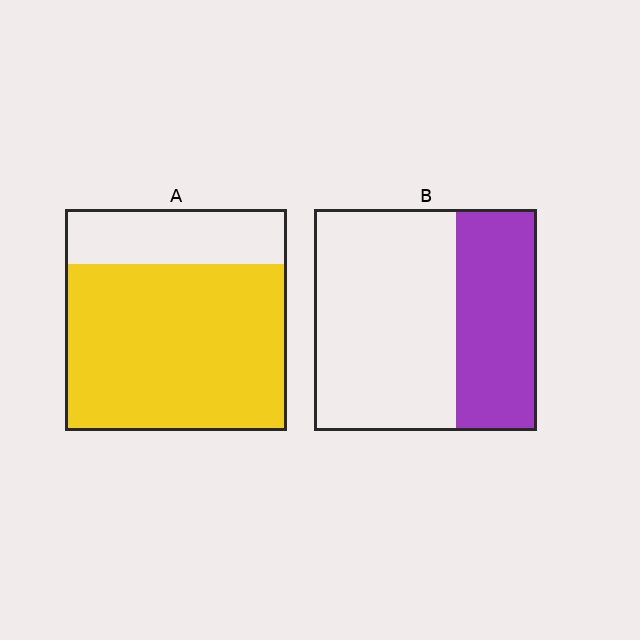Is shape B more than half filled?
No.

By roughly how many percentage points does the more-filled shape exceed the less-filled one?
By roughly 40 percentage points (A over B).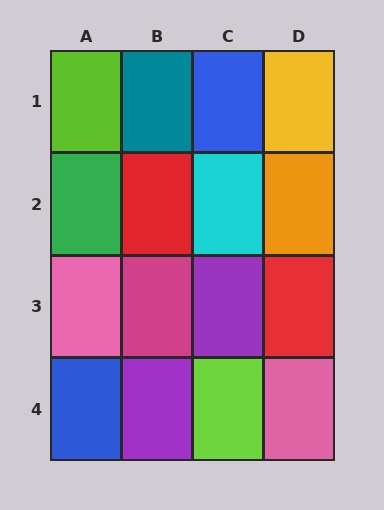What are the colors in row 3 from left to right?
Pink, magenta, purple, red.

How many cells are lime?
2 cells are lime.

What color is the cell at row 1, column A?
Lime.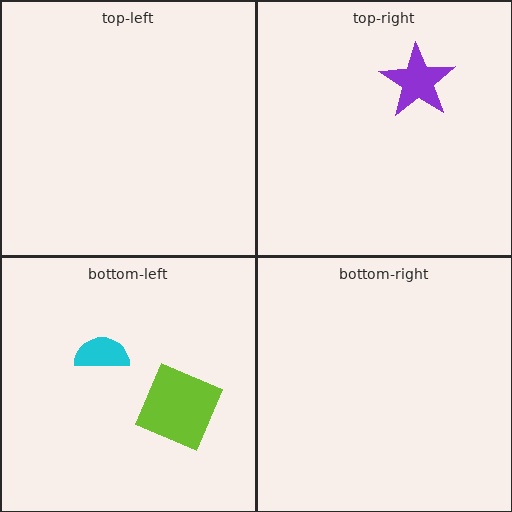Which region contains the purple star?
The top-right region.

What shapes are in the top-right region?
The purple star.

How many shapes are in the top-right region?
1.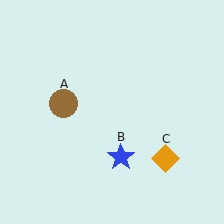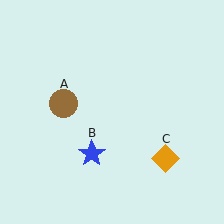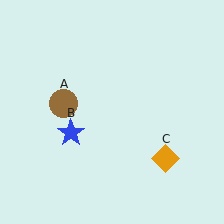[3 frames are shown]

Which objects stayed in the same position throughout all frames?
Brown circle (object A) and orange diamond (object C) remained stationary.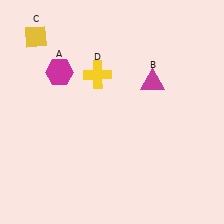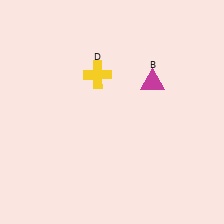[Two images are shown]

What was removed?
The magenta hexagon (A), the yellow diamond (C) were removed in Image 2.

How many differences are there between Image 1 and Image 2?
There are 2 differences between the two images.